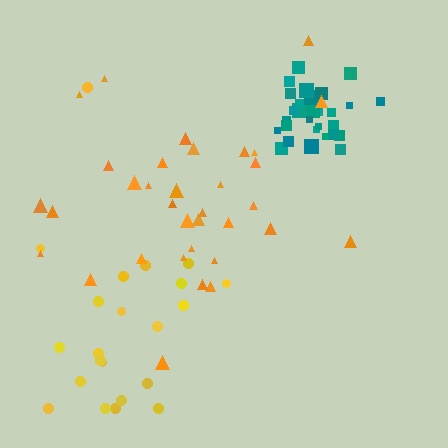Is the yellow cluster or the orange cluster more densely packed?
Orange.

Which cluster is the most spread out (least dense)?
Yellow.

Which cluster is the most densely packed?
Teal.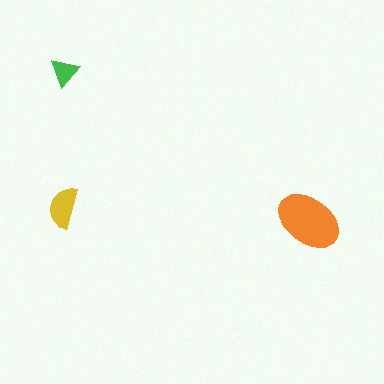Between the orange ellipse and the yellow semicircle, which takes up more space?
The orange ellipse.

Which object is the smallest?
The green triangle.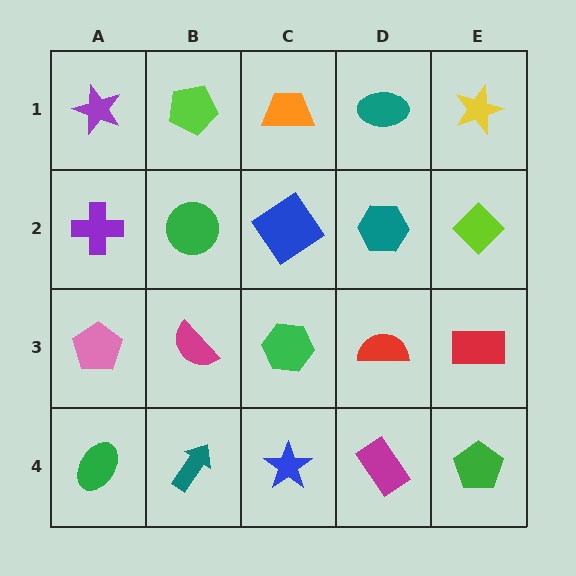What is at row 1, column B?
A lime pentagon.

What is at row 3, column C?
A green hexagon.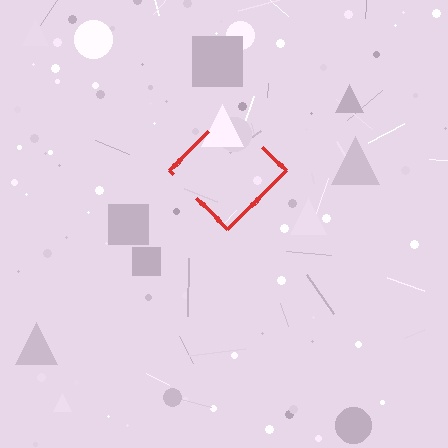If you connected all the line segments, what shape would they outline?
They would outline a diamond.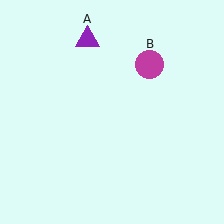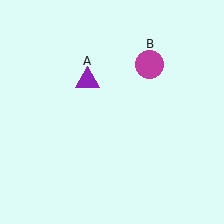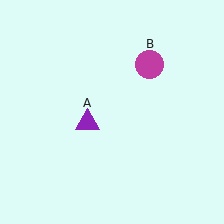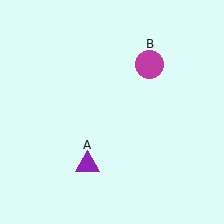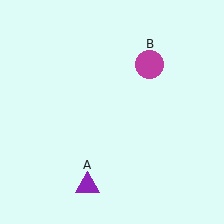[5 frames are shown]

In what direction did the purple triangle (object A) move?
The purple triangle (object A) moved down.